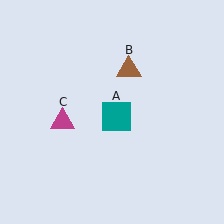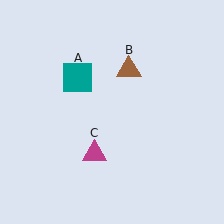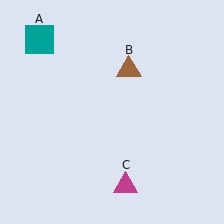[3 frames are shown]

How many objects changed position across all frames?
2 objects changed position: teal square (object A), magenta triangle (object C).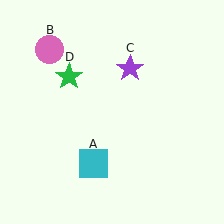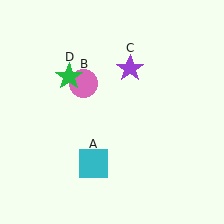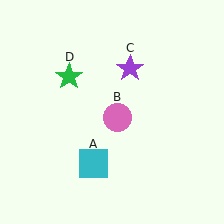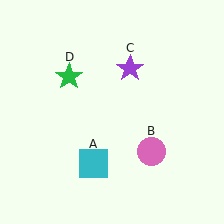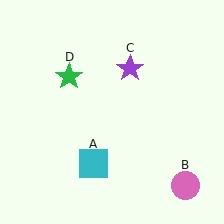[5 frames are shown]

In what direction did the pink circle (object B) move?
The pink circle (object B) moved down and to the right.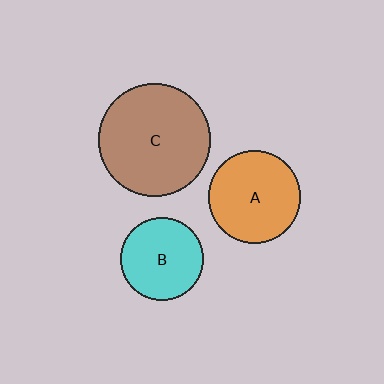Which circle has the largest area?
Circle C (brown).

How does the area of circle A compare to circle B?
Approximately 1.2 times.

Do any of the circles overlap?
No, none of the circles overlap.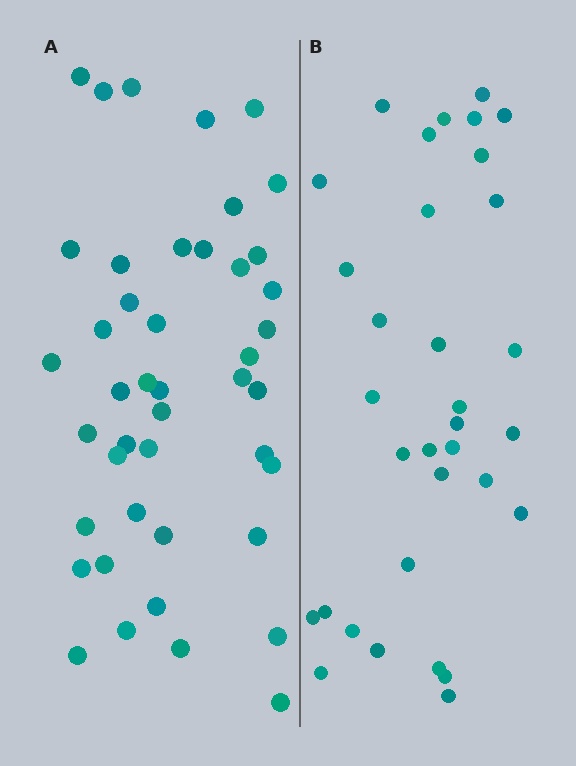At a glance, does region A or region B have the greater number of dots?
Region A (the left region) has more dots.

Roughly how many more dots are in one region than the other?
Region A has roughly 12 or so more dots than region B.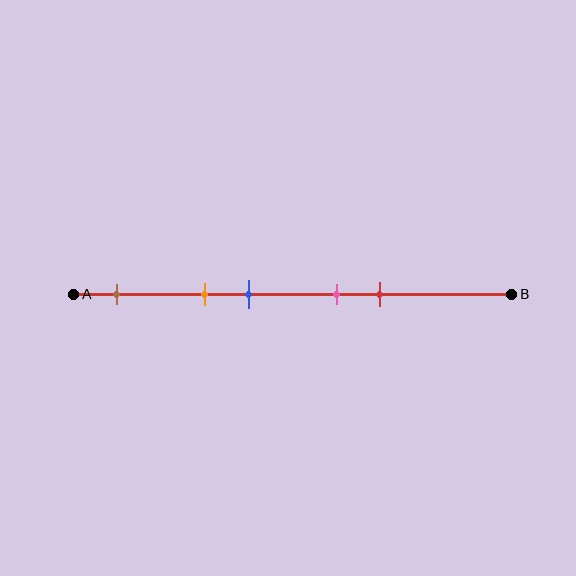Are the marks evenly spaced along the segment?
No, the marks are not evenly spaced.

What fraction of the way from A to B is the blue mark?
The blue mark is approximately 40% (0.4) of the way from A to B.